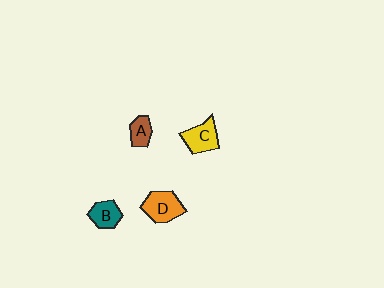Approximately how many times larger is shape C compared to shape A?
Approximately 1.6 times.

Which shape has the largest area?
Shape D (orange).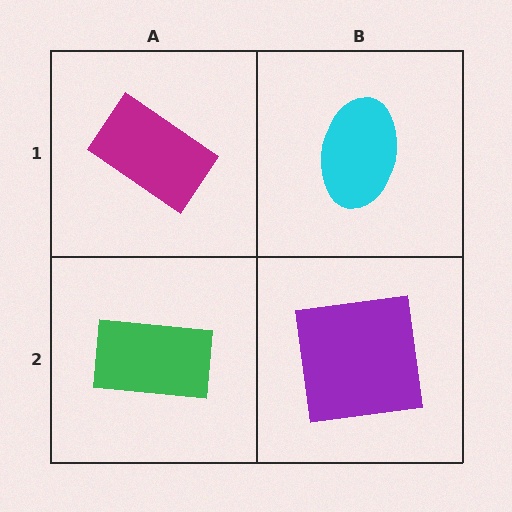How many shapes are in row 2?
2 shapes.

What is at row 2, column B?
A purple square.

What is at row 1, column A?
A magenta rectangle.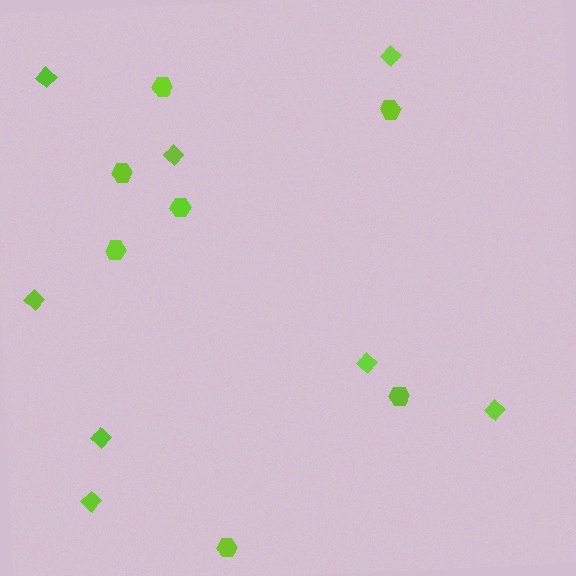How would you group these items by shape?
There are 2 groups: one group of diamonds (8) and one group of hexagons (7).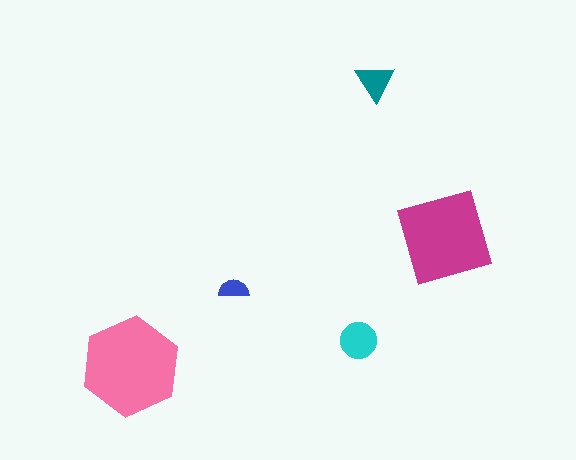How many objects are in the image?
There are 5 objects in the image.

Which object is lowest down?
The pink hexagon is bottommost.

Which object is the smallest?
The blue semicircle.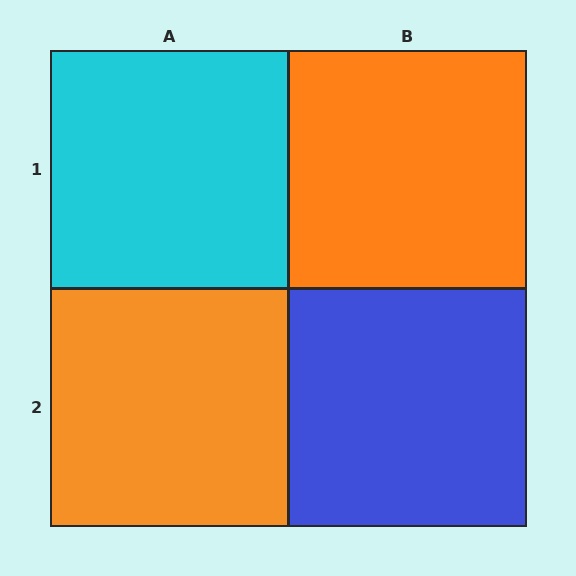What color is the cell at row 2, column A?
Orange.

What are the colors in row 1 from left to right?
Cyan, orange.